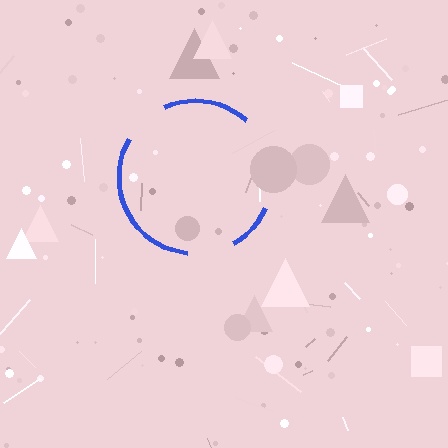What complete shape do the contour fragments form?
The contour fragments form a circle.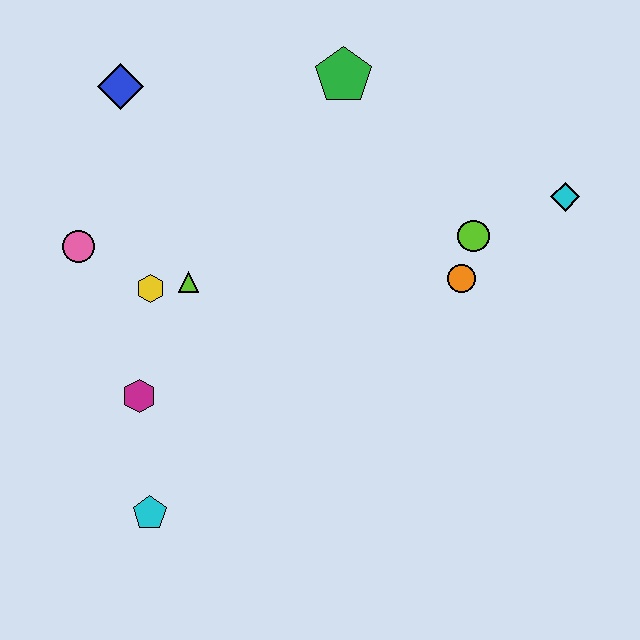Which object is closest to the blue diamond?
The pink circle is closest to the blue diamond.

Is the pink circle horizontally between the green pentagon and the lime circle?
No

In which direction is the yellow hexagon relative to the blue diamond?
The yellow hexagon is below the blue diamond.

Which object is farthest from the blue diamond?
The cyan diamond is farthest from the blue diamond.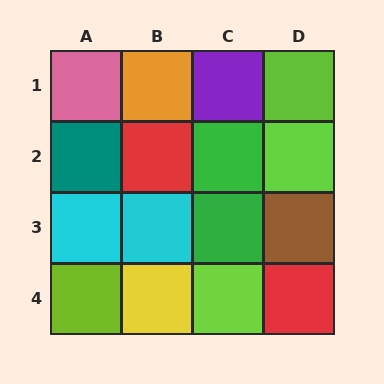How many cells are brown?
1 cell is brown.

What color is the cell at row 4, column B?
Yellow.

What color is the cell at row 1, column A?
Pink.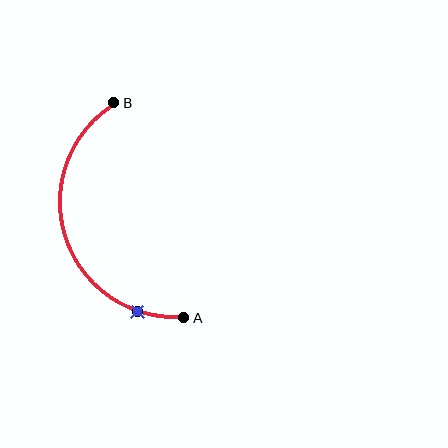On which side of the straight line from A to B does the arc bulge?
The arc bulges to the left of the straight line connecting A and B.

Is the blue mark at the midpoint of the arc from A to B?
No. The blue mark lies on the arc but is closer to endpoint A. The arc midpoint would be at the point on the curve equidistant along the arc from both A and B.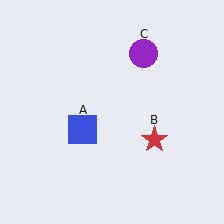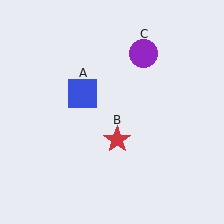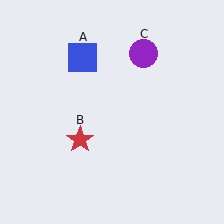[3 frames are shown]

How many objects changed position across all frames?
2 objects changed position: blue square (object A), red star (object B).